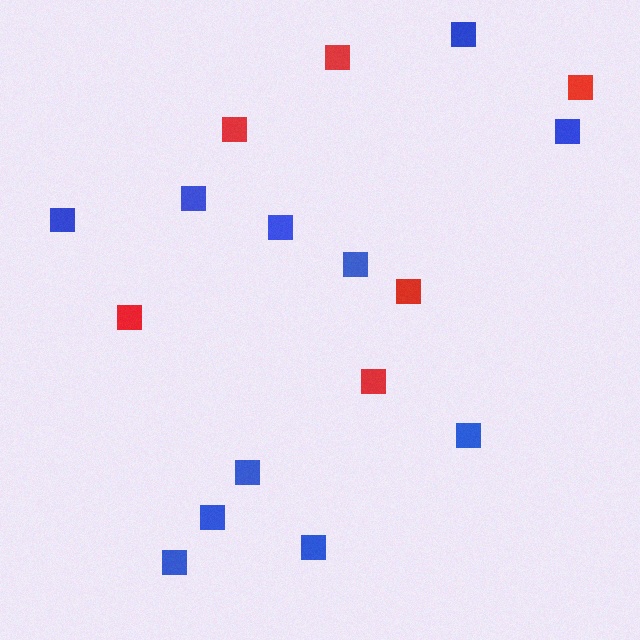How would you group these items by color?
There are 2 groups: one group of red squares (6) and one group of blue squares (11).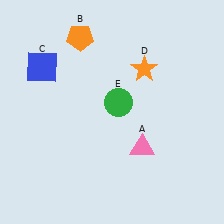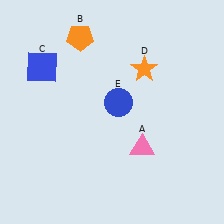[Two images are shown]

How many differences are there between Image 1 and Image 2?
There is 1 difference between the two images.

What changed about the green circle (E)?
In Image 1, E is green. In Image 2, it changed to blue.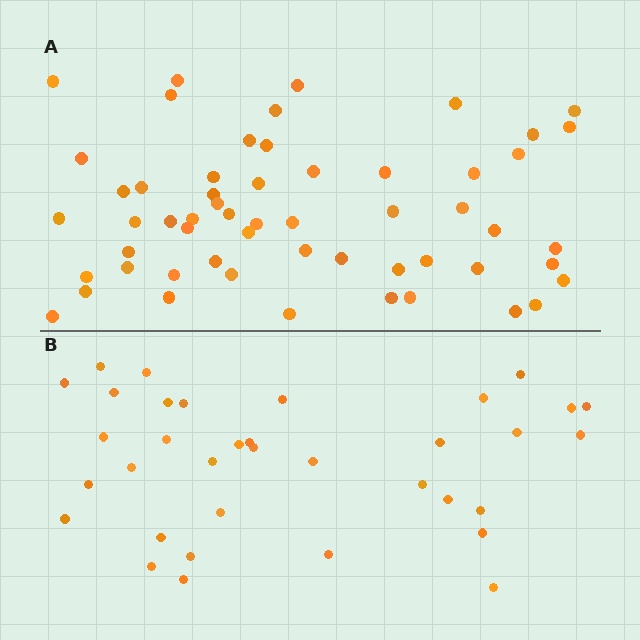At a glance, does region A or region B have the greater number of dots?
Region A (the top region) has more dots.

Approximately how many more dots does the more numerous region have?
Region A has approximately 20 more dots than region B.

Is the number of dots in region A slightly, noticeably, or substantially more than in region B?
Region A has substantially more. The ratio is roughly 1.6 to 1.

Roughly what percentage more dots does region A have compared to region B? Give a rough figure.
About 60% more.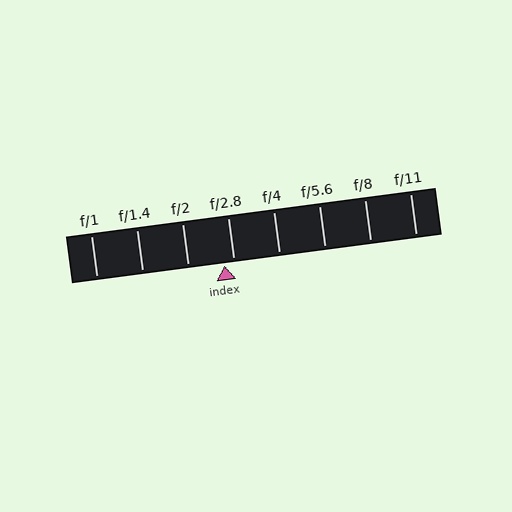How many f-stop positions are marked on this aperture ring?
There are 8 f-stop positions marked.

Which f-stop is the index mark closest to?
The index mark is closest to f/2.8.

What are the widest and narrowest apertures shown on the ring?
The widest aperture shown is f/1 and the narrowest is f/11.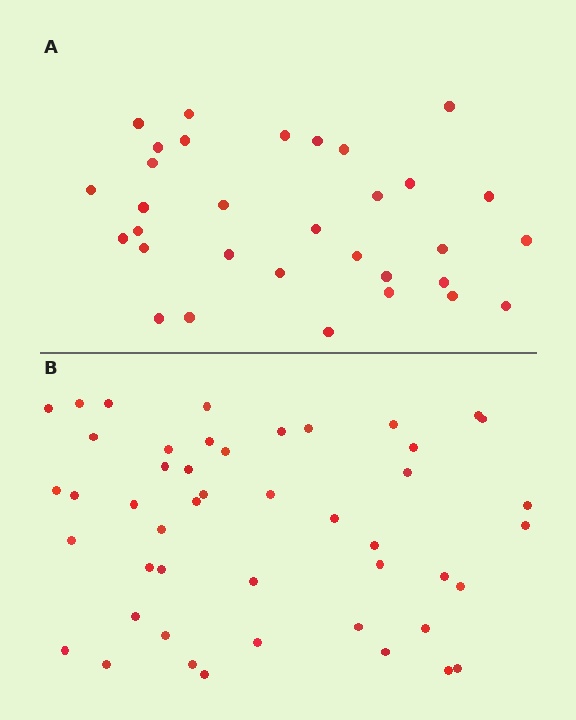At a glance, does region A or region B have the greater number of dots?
Region B (the bottom region) has more dots.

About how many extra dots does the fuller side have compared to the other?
Region B has approximately 15 more dots than region A.